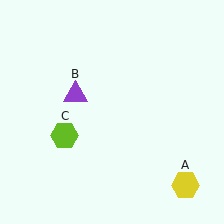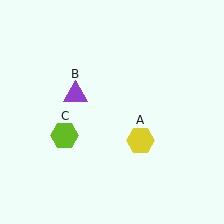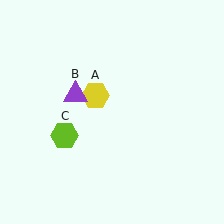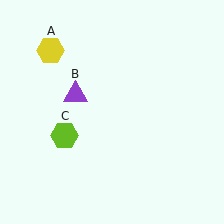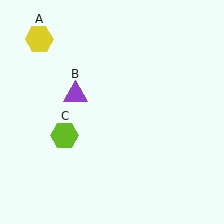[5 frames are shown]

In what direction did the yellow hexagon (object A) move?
The yellow hexagon (object A) moved up and to the left.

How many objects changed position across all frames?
1 object changed position: yellow hexagon (object A).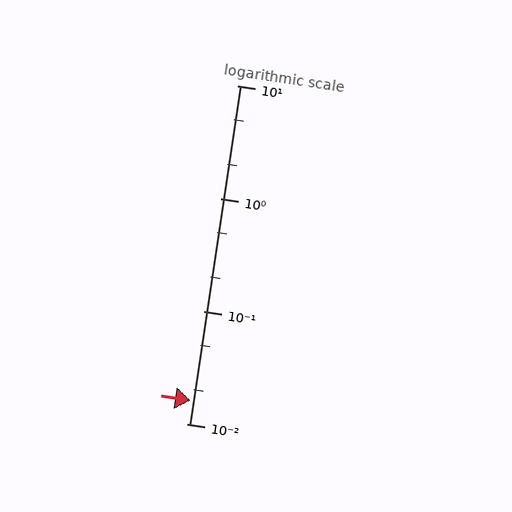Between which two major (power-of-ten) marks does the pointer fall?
The pointer is between 0.01 and 0.1.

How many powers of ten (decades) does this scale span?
The scale spans 3 decades, from 0.01 to 10.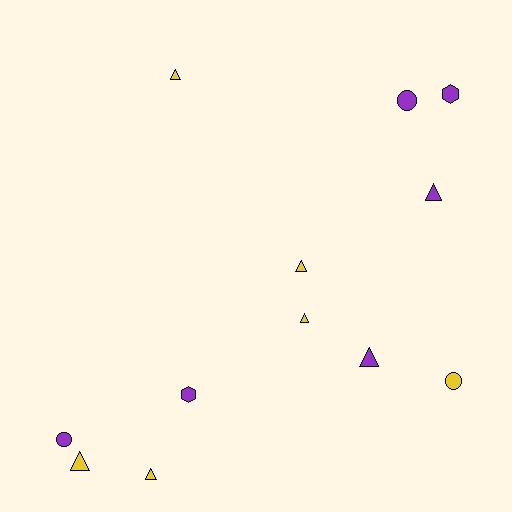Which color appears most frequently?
Purple, with 6 objects.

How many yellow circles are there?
There is 1 yellow circle.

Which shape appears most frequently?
Triangle, with 7 objects.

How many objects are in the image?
There are 12 objects.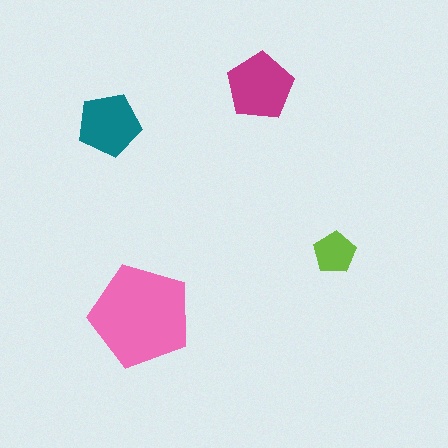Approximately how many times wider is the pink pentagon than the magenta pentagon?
About 1.5 times wider.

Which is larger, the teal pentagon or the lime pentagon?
The teal one.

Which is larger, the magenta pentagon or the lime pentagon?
The magenta one.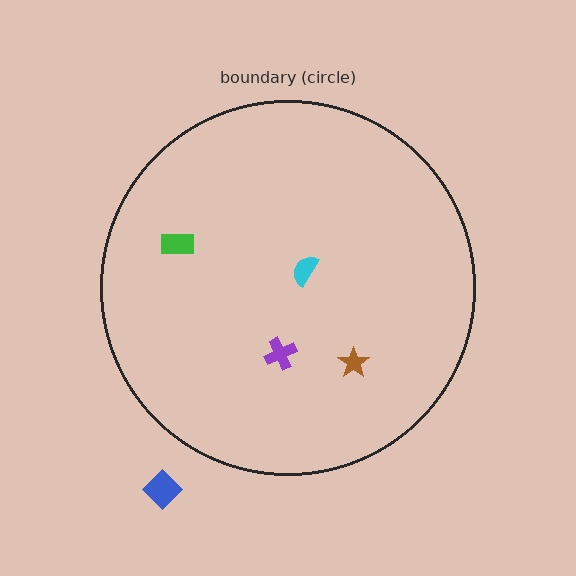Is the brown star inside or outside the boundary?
Inside.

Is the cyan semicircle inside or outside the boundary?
Inside.